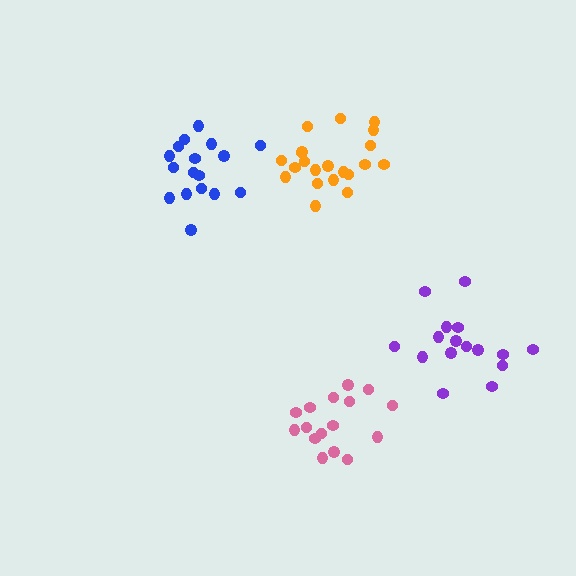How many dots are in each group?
Group 1: 21 dots, Group 2: 16 dots, Group 3: 16 dots, Group 4: 17 dots (70 total).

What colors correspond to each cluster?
The clusters are colored: orange, pink, purple, blue.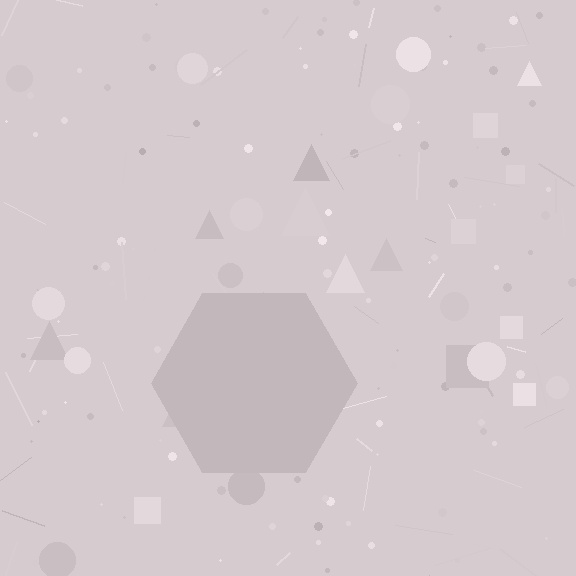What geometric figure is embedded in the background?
A hexagon is embedded in the background.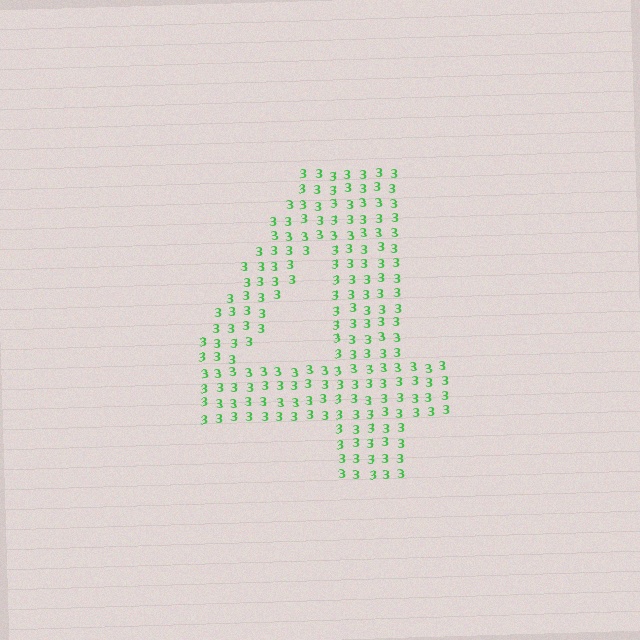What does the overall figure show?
The overall figure shows the digit 4.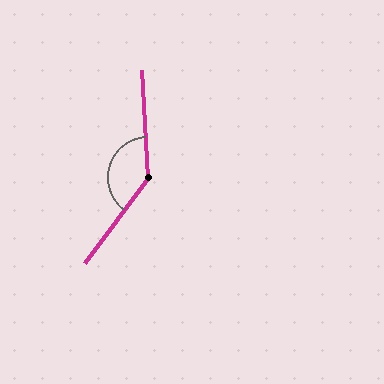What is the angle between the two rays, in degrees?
Approximately 140 degrees.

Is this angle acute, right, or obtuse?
It is obtuse.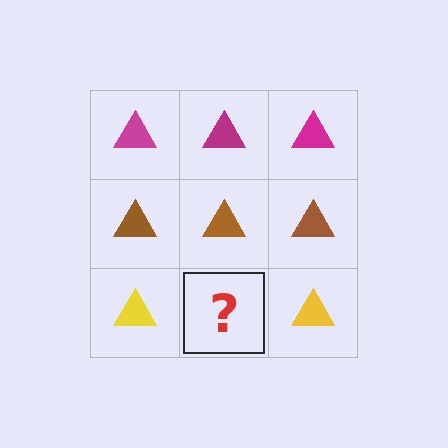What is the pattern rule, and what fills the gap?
The rule is that each row has a consistent color. The gap should be filled with a yellow triangle.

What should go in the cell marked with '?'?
The missing cell should contain a yellow triangle.